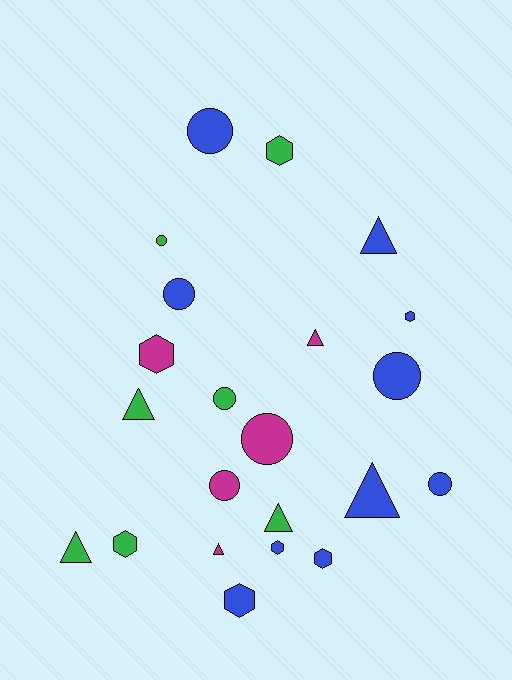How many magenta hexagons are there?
There is 1 magenta hexagon.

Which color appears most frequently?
Blue, with 10 objects.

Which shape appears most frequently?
Circle, with 8 objects.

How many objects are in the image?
There are 22 objects.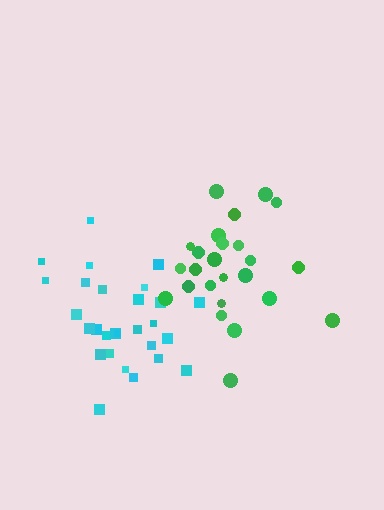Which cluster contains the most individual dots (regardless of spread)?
Cyan (28).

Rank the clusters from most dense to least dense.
cyan, green.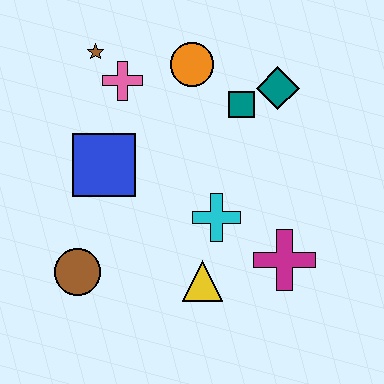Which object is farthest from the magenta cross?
The brown star is farthest from the magenta cross.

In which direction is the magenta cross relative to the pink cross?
The magenta cross is below the pink cross.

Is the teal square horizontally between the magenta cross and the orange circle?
Yes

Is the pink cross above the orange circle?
No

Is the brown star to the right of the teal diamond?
No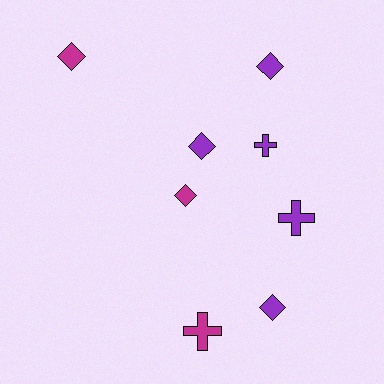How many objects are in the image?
There are 8 objects.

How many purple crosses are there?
There are 2 purple crosses.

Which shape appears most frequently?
Diamond, with 5 objects.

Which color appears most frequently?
Purple, with 5 objects.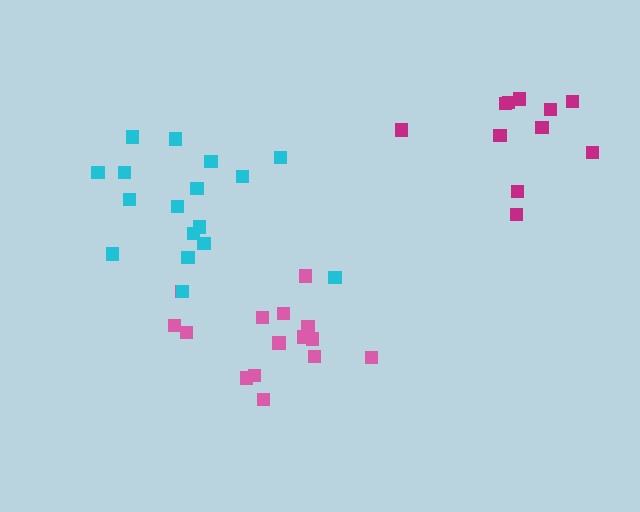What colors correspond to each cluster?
The clusters are colored: pink, cyan, magenta.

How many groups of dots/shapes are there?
There are 3 groups.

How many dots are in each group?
Group 1: 15 dots, Group 2: 17 dots, Group 3: 11 dots (43 total).